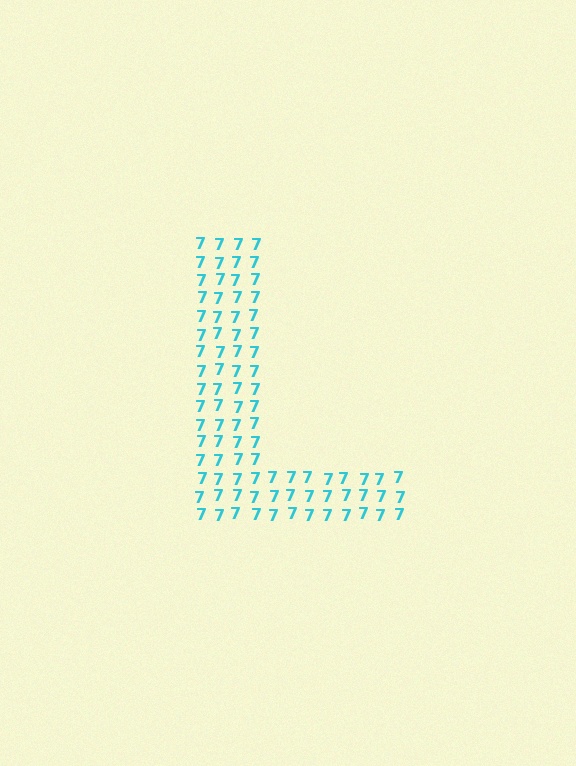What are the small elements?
The small elements are digit 7's.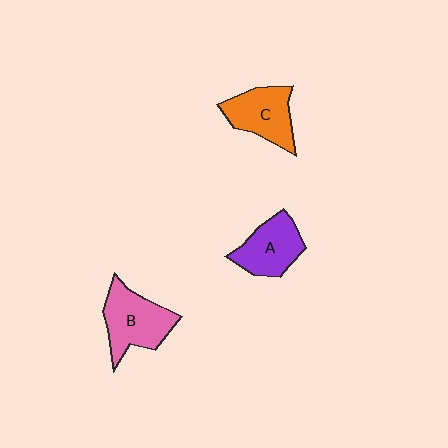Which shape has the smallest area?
Shape A (purple).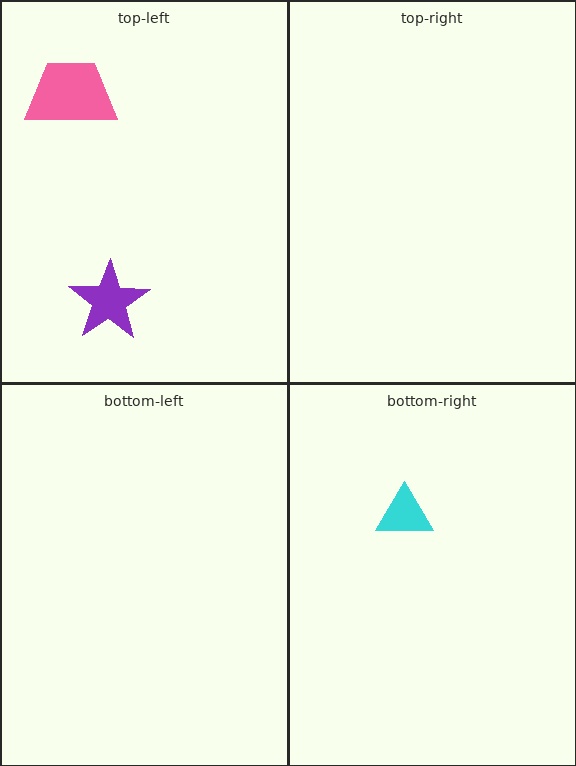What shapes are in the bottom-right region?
The cyan triangle.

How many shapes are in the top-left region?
2.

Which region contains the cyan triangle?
The bottom-right region.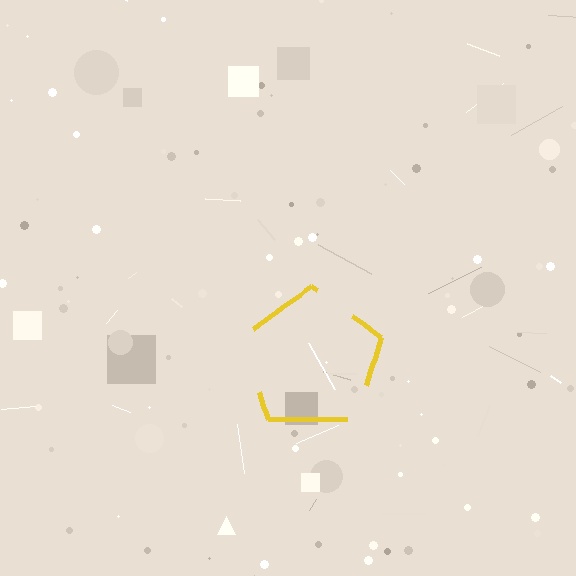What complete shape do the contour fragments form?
The contour fragments form a pentagon.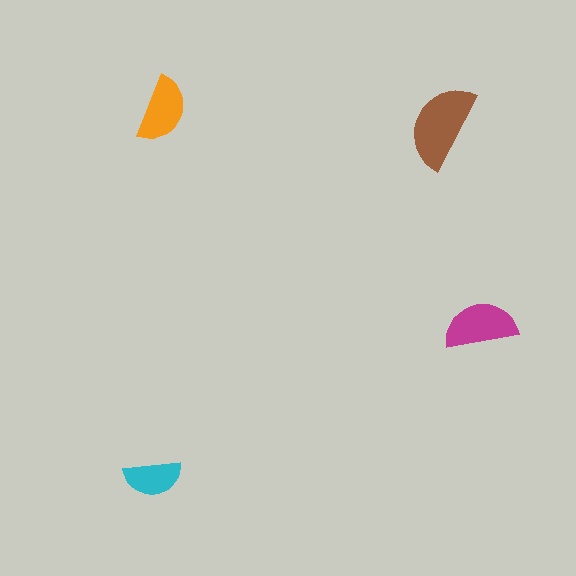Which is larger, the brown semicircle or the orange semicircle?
The brown one.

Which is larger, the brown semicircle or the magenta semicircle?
The brown one.